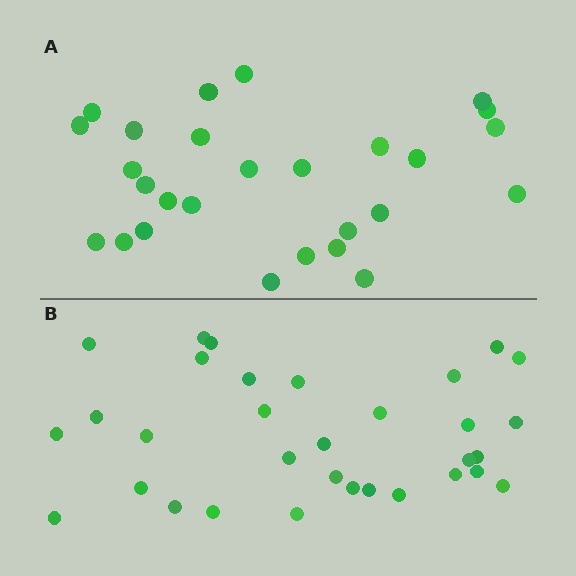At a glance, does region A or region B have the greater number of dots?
Region B (the bottom region) has more dots.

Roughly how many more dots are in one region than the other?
Region B has about 5 more dots than region A.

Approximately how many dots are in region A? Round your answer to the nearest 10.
About 30 dots. (The exact count is 27, which rounds to 30.)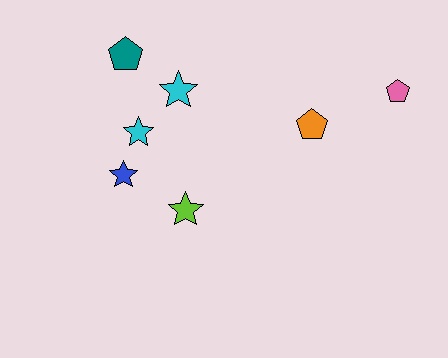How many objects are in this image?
There are 7 objects.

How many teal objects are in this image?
There is 1 teal object.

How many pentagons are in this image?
There are 3 pentagons.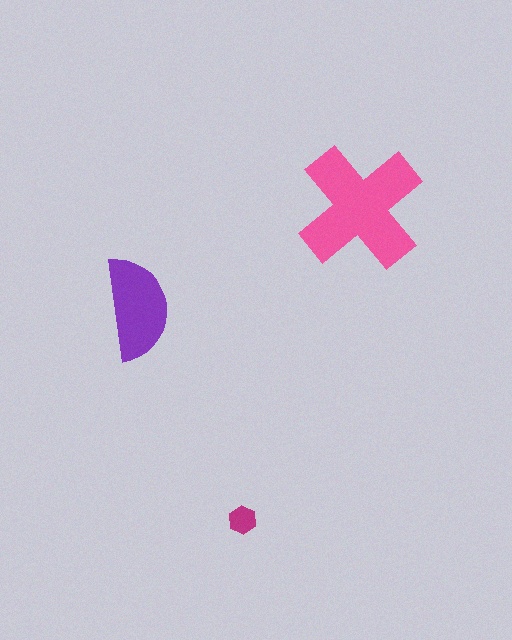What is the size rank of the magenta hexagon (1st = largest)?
3rd.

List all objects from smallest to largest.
The magenta hexagon, the purple semicircle, the pink cross.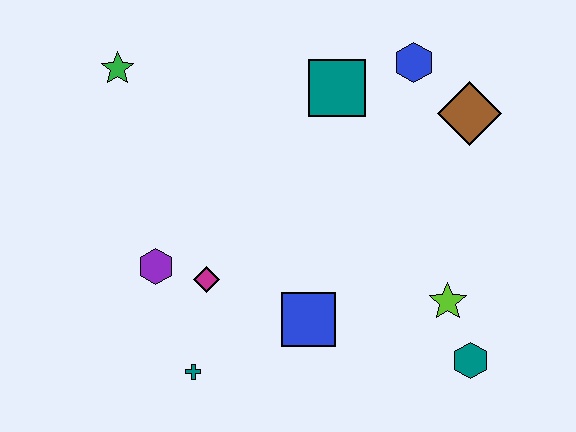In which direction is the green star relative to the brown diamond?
The green star is to the left of the brown diamond.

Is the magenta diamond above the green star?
No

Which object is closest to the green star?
The purple hexagon is closest to the green star.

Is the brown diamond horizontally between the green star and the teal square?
No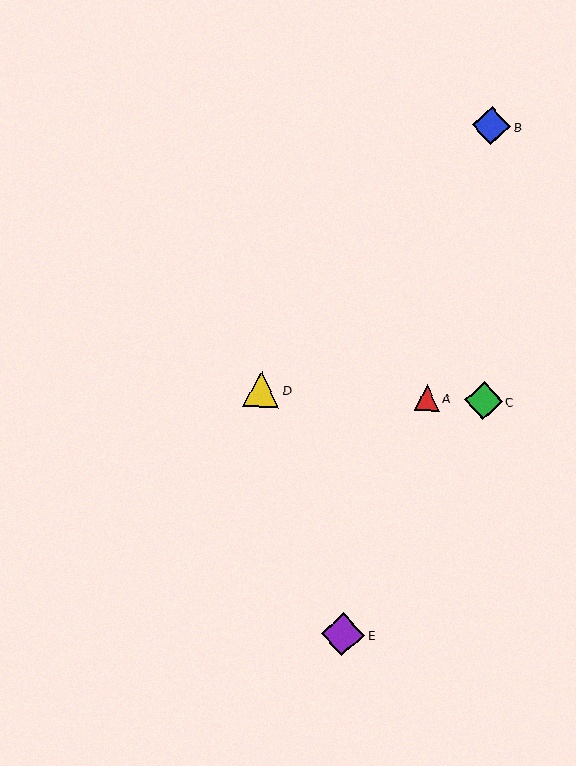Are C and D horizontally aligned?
Yes, both are at y≈401.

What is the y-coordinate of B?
Object B is at y≈126.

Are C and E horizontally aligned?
No, C is at y≈401 and E is at y≈634.